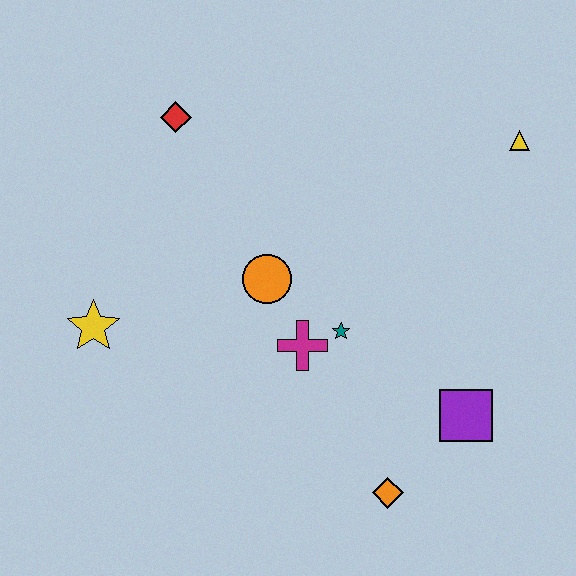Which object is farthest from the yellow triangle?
The yellow star is farthest from the yellow triangle.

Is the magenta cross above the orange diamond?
Yes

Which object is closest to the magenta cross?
The teal star is closest to the magenta cross.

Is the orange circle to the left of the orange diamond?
Yes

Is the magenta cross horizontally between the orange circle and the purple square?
Yes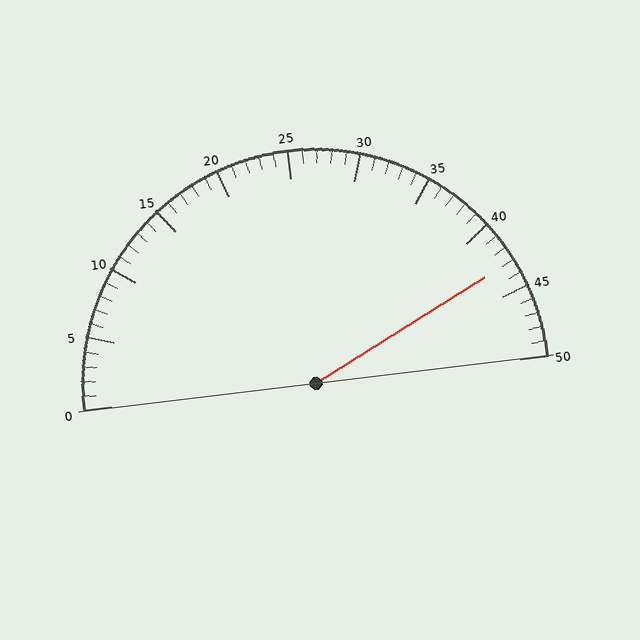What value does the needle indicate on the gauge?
The needle indicates approximately 43.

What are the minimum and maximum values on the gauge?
The gauge ranges from 0 to 50.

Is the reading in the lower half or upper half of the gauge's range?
The reading is in the upper half of the range (0 to 50).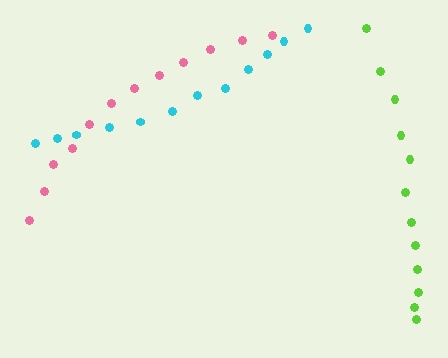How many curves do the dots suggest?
There are 3 distinct paths.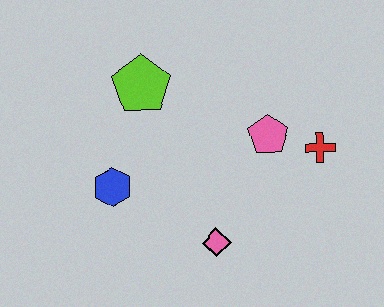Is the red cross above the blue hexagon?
Yes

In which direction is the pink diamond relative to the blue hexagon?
The pink diamond is to the right of the blue hexagon.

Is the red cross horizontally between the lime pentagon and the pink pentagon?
No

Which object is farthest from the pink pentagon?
The blue hexagon is farthest from the pink pentagon.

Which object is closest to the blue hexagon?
The lime pentagon is closest to the blue hexagon.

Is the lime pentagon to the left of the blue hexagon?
No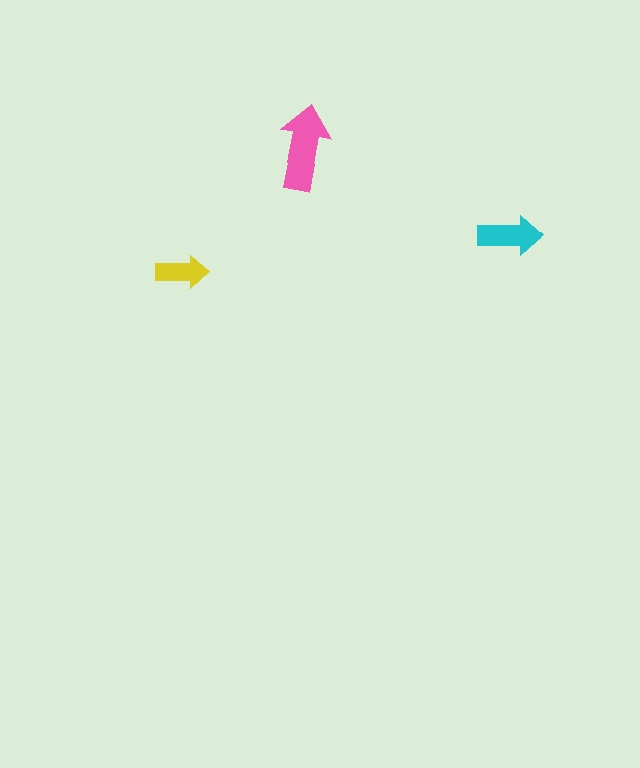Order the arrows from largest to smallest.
the pink one, the cyan one, the yellow one.